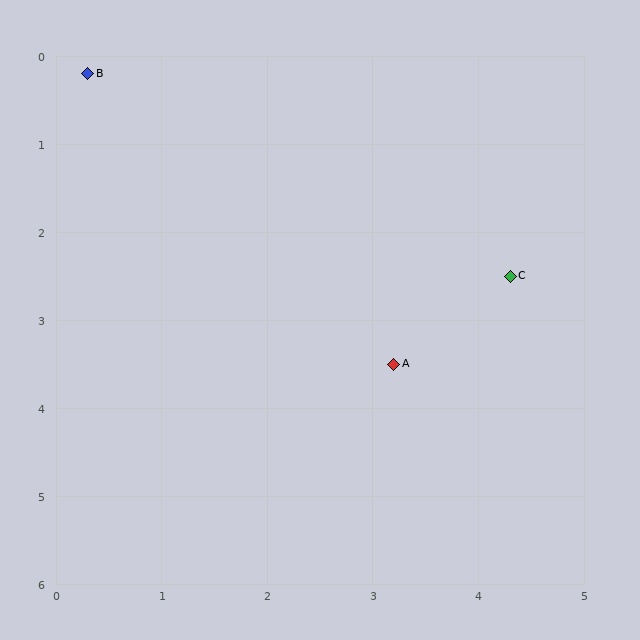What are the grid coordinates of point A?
Point A is at approximately (3.2, 3.5).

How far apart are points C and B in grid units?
Points C and B are about 4.6 grid units apart.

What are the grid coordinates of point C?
Point C is at approximately (4.3, 2.5).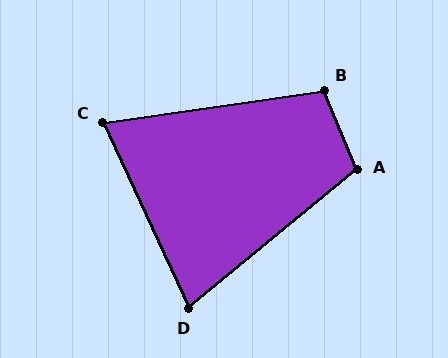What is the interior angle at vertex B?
Approximately 104 degrees (obtuse).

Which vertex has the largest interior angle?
A, at approximately 107 degrees.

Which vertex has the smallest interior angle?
C, at approximately 73 degrees.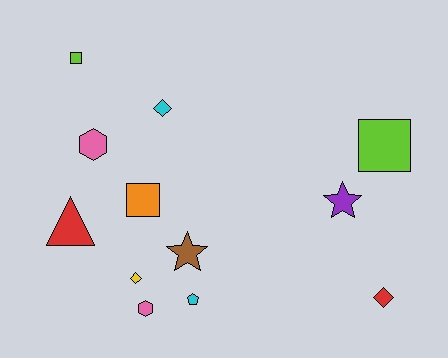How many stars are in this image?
There are 2 stars.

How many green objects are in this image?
There are no green objects.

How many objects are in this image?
There are 12 objects.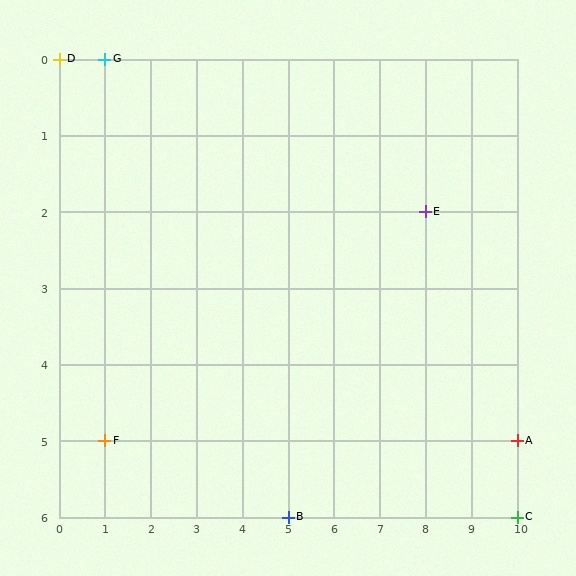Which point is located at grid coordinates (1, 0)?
Point G is at (1, 0).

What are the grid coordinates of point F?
Point F is at grid coordinates (1, 5).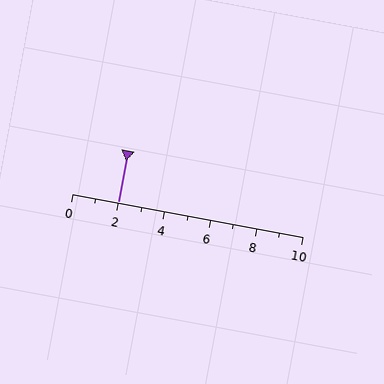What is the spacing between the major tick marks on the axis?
The major ticks are spaced 2 apart.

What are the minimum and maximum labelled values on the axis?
The axis runs from 0 to 10.